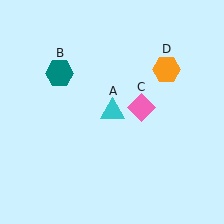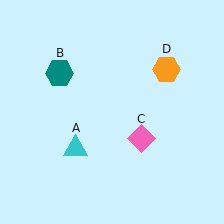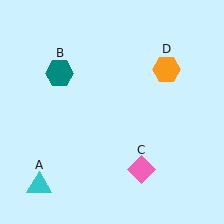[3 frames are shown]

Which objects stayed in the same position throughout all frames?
Teal hexagon (object B) and orange hexagon (object D) remained stationary.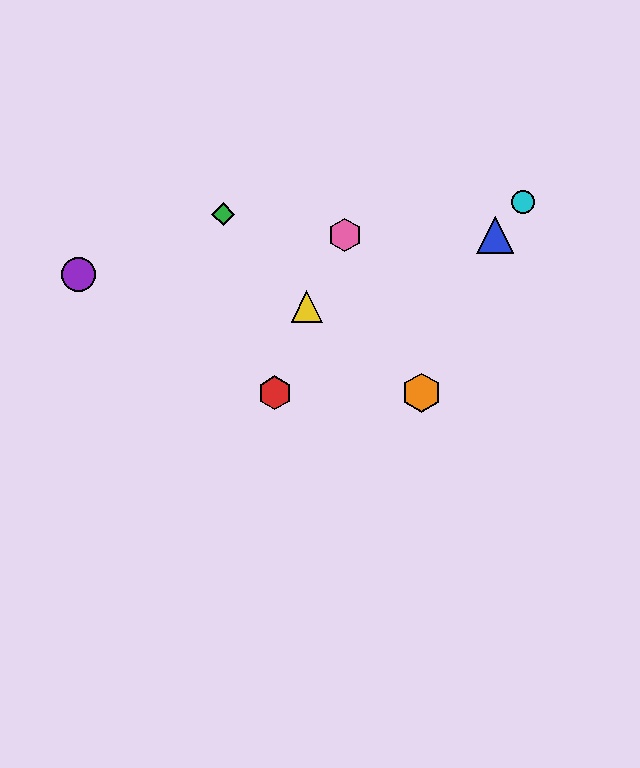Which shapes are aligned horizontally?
The red hexagon, the orange hexagon are aligned horizontally.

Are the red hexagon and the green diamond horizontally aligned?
No, the red hexagon is at y≈393 and the green diamond is at y≈214.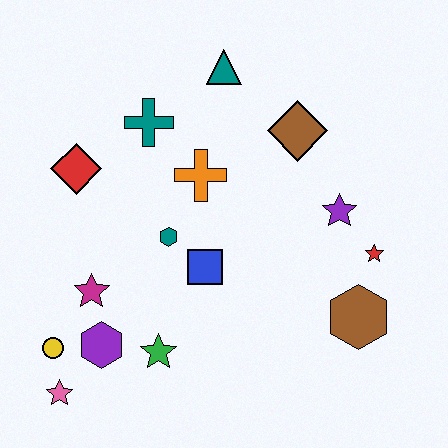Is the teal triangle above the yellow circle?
Yes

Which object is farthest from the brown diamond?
The pink star is farthest from the brown diamond.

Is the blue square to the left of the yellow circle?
No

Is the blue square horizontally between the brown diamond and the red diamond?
Yes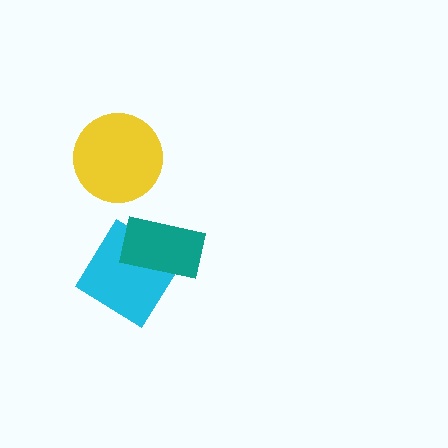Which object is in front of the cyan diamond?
The teal rectangle is in front of the cyan diamond.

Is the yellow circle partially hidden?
No, no other shape covers it.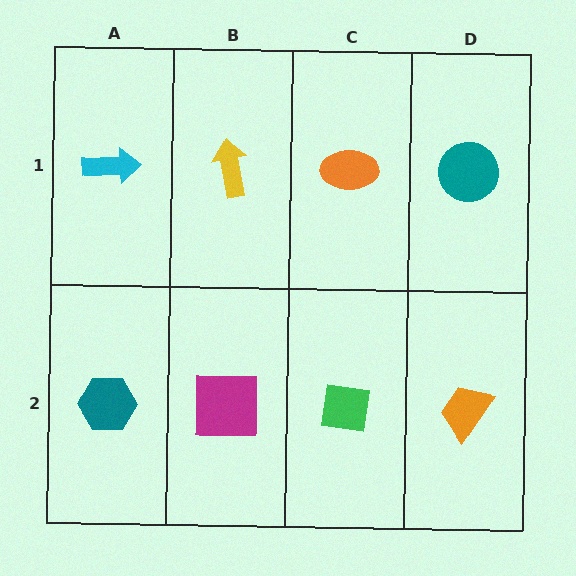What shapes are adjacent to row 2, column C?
An orange ellipse (row 1, column C), a magenta square (row 2, column B), an orange trapezoid (row 2, column D).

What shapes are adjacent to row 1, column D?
An orange trapezoid (row 2, column D), an orange ellipse (row 1, column C).